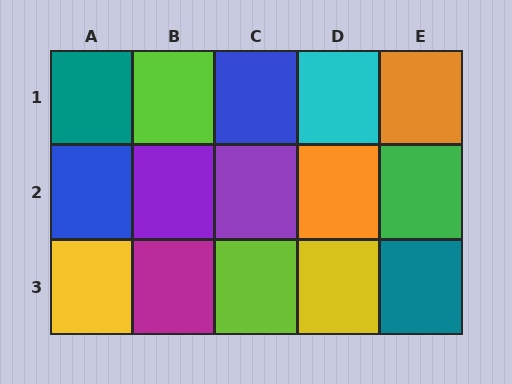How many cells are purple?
2 cells are purple.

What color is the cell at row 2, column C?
Purple.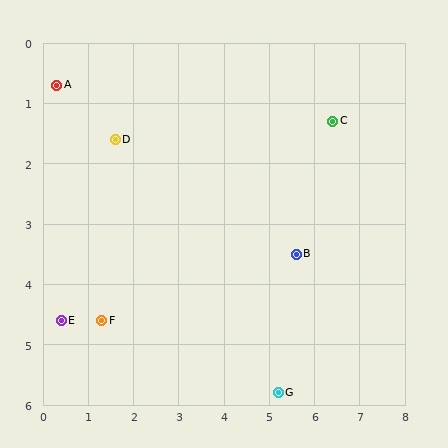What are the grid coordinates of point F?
Point F is at approximately (1.3, 4.6).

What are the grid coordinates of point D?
Point D is at approximately (1.6, 1.6).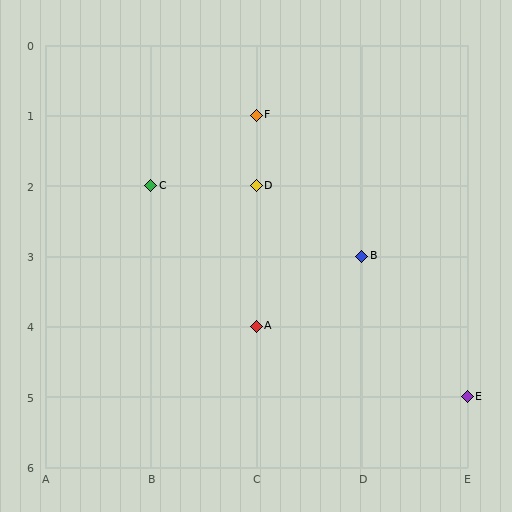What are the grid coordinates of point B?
Point B is at grid coordinates (D, 3).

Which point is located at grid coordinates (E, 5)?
Point E is at (E, 5).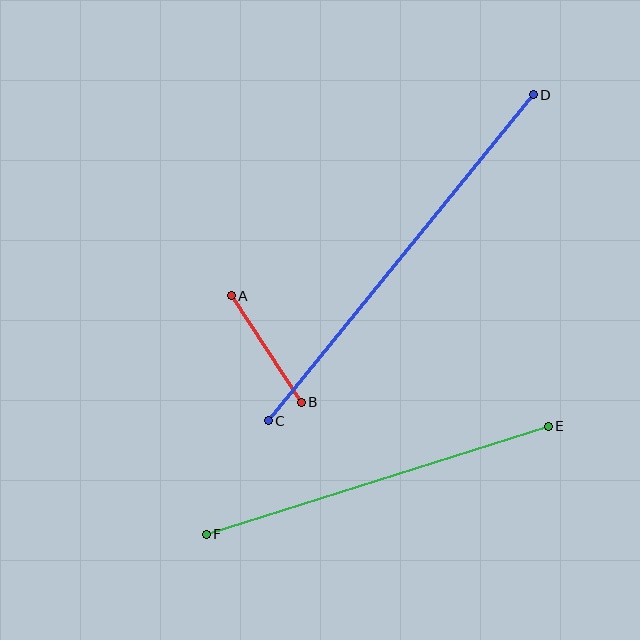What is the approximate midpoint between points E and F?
The midpoint is at approximately (377, 480) pixels.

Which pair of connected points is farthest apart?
Points C and D are farthest apart.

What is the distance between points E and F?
The distance is approximately 359 pixels.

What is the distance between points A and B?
The distance is approximately 127 pixels.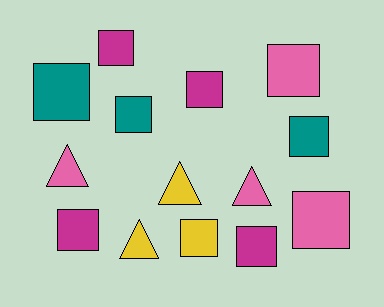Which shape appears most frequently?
Square, with 10 objects.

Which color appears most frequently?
Magenta, with 4 objects.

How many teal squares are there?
There are 3 teal squares.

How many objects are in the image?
There are 14 objects.